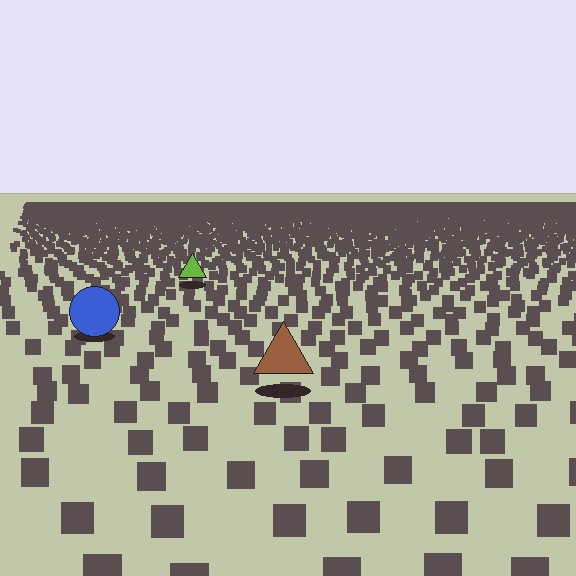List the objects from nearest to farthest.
From nearest to farthest: the brown triangle, the blue circle, the lime triangle.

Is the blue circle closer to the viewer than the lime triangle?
Yes. The blue circle is closer — you can tell from the texture gradient: the ground texture is coarser near it.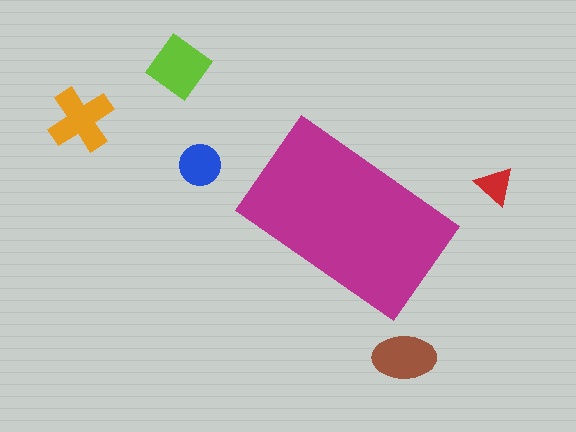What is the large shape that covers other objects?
A magenta rectangle.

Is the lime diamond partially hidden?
No, the lime diamond is fully visible.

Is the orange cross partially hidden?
No, the orange cross is fully visible.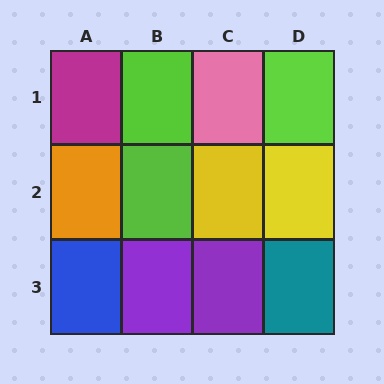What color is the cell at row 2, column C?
Yellow.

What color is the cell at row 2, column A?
Orange.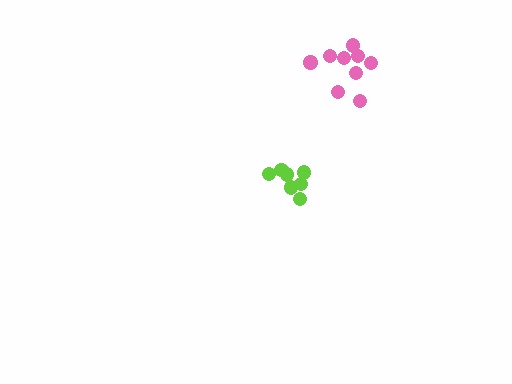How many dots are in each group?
Group 1: 7 dots, Group 2: 9 dots (16 total).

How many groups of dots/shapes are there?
There are 2 groups.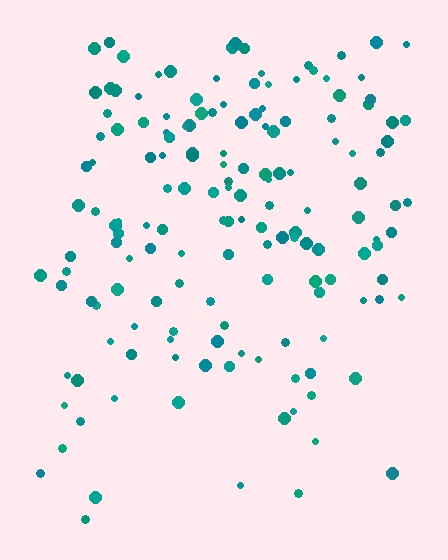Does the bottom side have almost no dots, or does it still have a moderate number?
Still a moderate number, just noticeably fewer than the top.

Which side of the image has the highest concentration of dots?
The top.